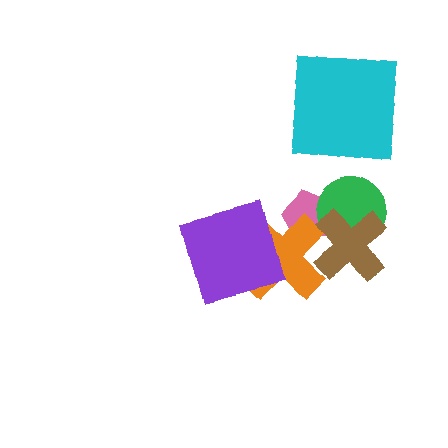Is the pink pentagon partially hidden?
Yes, it is partially covered by another shape.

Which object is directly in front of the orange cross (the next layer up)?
The purple square is directly in front of the orange cross.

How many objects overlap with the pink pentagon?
3 objects overlap with the pink pentagon.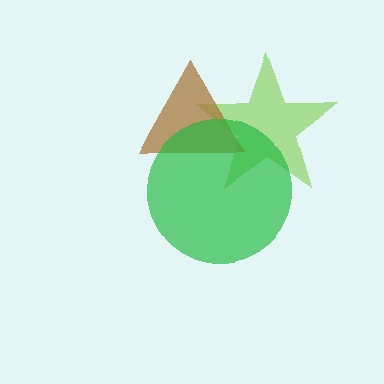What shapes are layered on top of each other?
The layered shapes are: a lime star, a brown triangle, a green circle.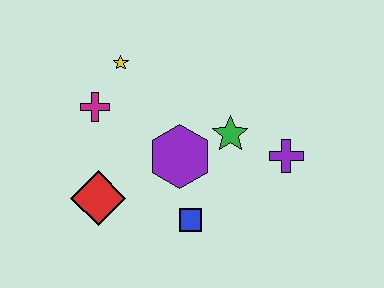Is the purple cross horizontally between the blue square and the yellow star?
No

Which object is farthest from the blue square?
The yellow star is farthest from the blue square.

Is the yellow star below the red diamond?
No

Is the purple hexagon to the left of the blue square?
Yes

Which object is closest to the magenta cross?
The yellow star is closest to the magenta cross.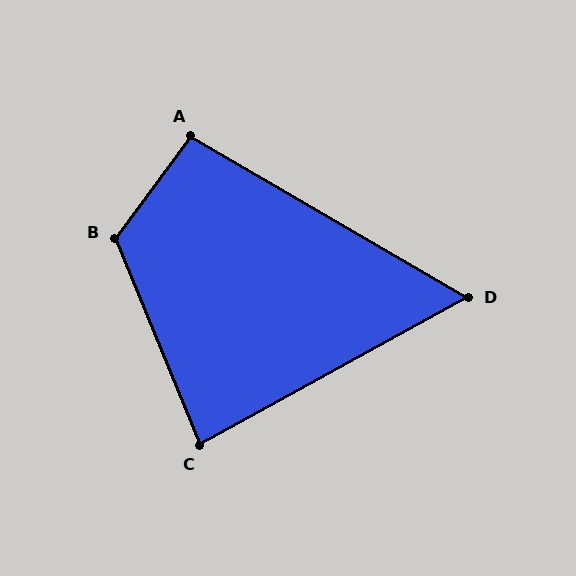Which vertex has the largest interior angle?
B, at approximately 121 degrees.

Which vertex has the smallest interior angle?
D, at approximately 59 degrees.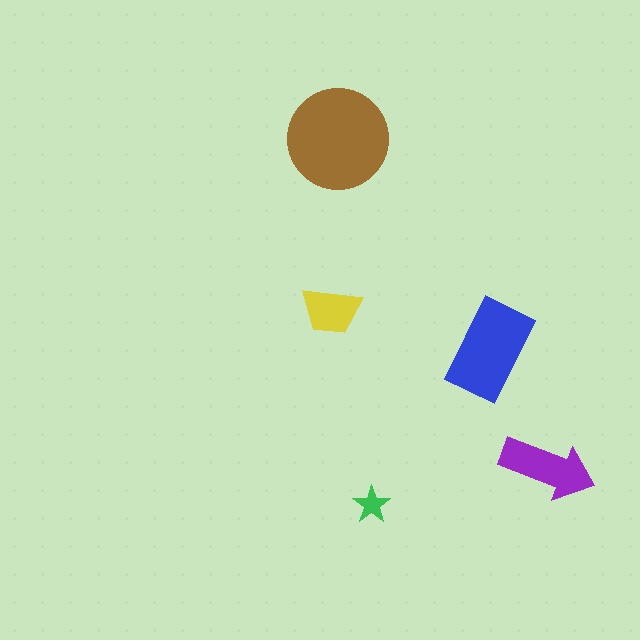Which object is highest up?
The brown circle is topmost.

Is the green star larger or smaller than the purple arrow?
Smaller.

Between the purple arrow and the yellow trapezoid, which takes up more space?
The purple arrow.